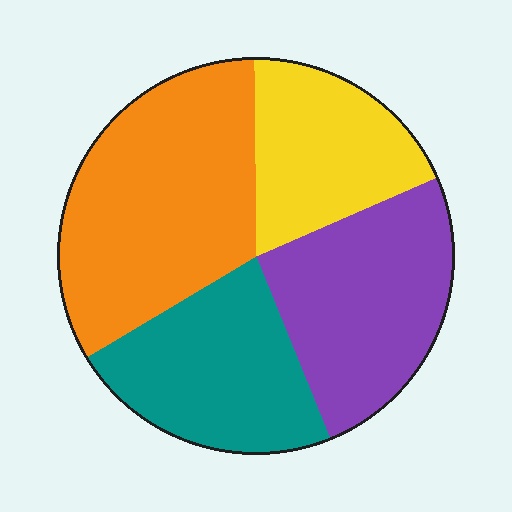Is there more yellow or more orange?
Orange.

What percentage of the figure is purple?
Purple takes up between a sixth and a third of the figure.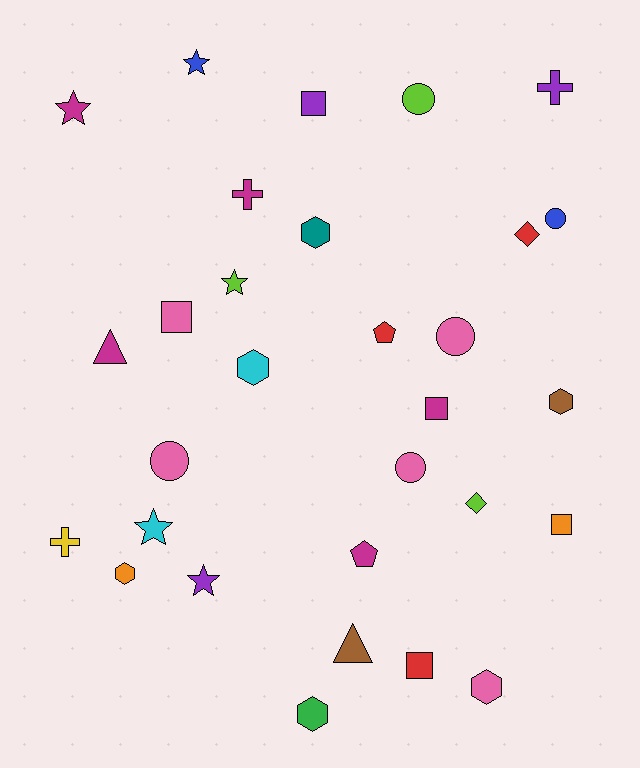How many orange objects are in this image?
There are 2 orange objects.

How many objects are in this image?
There are 30 objects.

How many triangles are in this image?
There are 2 triangles.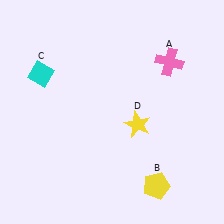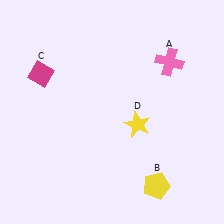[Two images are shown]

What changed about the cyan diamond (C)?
In Image 1, C is cyan. In Image 2, it changed to magenta.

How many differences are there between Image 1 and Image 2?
There is 1 difference between the two images.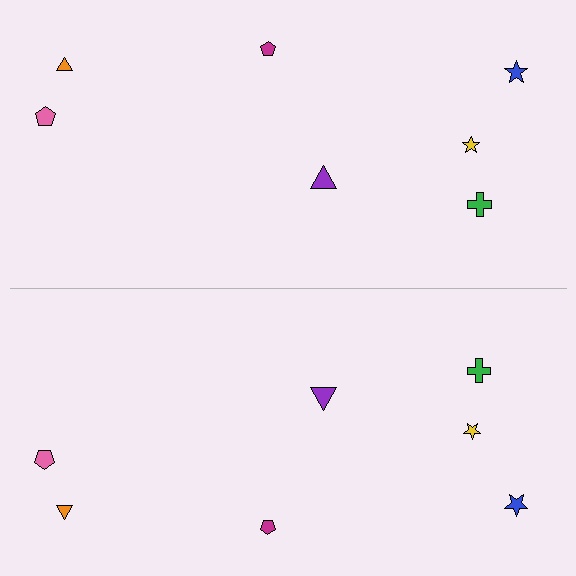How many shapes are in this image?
There are 14 shapes in this image.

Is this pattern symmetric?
Yes, this pattern has bilateral (reflection) symmetry.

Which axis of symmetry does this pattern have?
The pattern has a horizontal axis of symmetry running through the center of the image.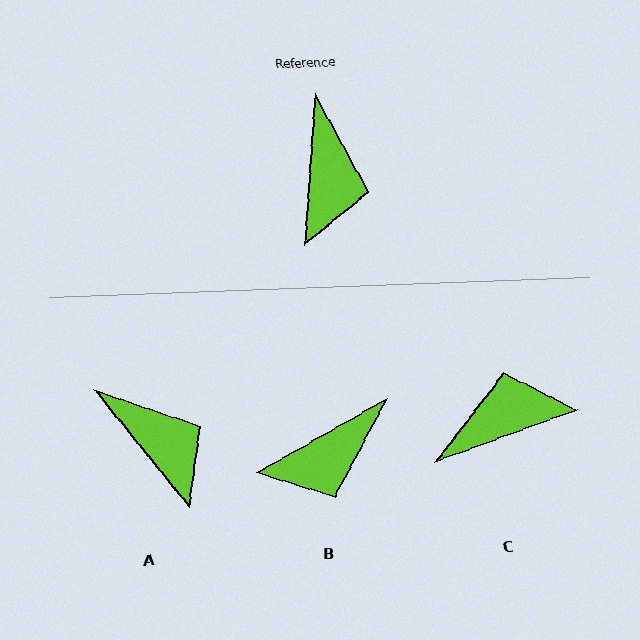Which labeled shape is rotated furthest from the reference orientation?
C, about 114 degrees away.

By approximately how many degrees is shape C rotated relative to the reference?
Approximately 114 degrees counter-clockwise.